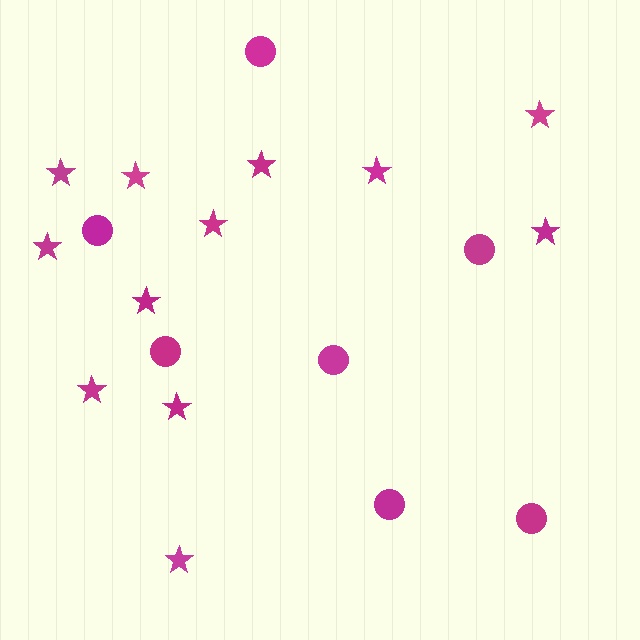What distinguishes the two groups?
There are 2 groups: one group of stars (12) and one group of circles (7).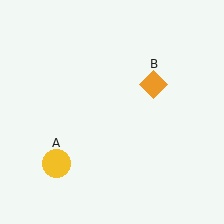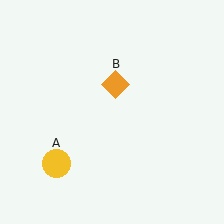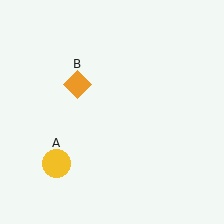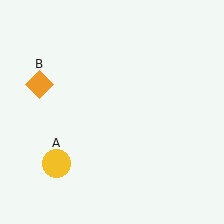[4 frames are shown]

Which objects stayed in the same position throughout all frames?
Yellow circle (object A) remained stationary.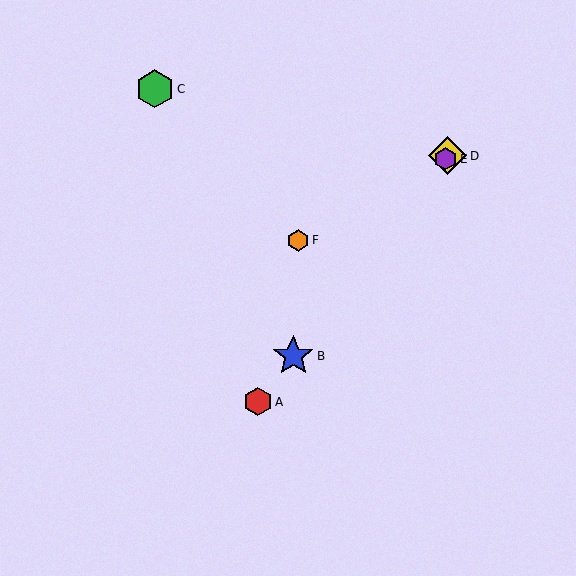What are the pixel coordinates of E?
Object E is at (445, 158).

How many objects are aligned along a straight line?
4 objects (A, B, D, E) are aligned along a straight line.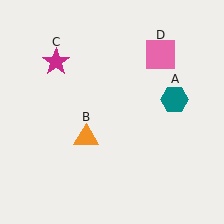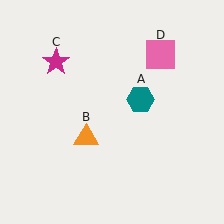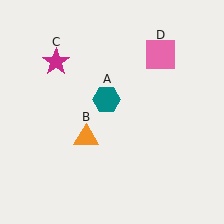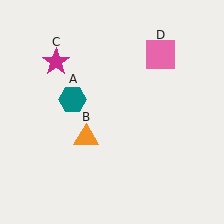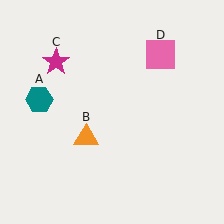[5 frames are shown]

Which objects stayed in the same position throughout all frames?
Orange triangle (object B) and magenta star (object C) and pink square (object D) remained stationary.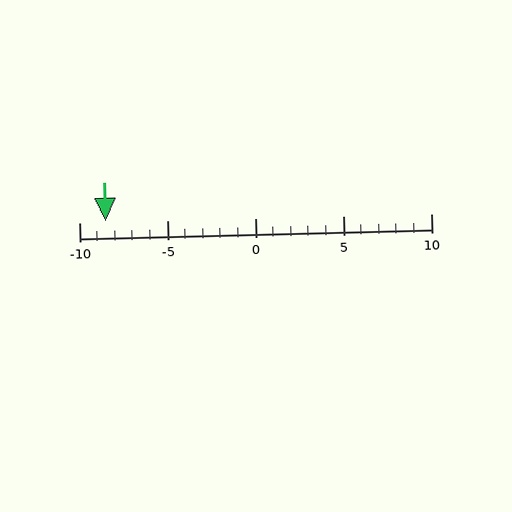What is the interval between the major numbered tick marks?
The major tick marks are spaced 5 units apart.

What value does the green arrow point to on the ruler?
The green arrow points to approximately -8.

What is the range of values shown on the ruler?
The ruler shows values from -10 to 10.